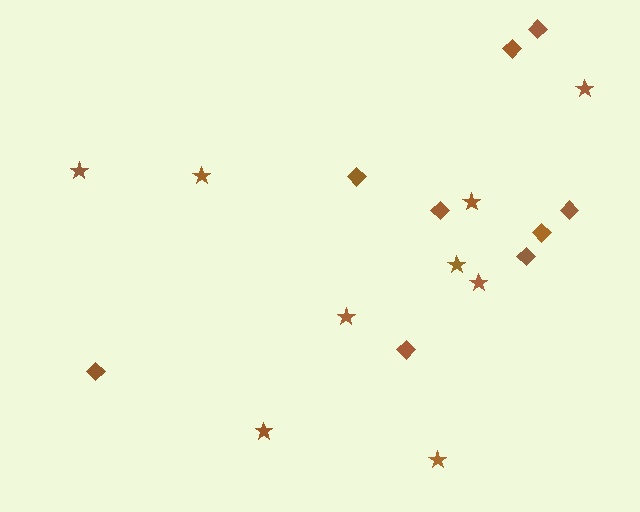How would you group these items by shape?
There are 2 groups: one group of diamonds (9) and one group of stars (9).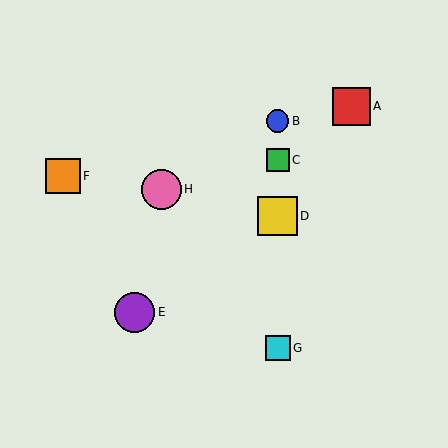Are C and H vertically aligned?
No, C is at x≈278 and H is at x≈161.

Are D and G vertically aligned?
Yes, both are at x≈278.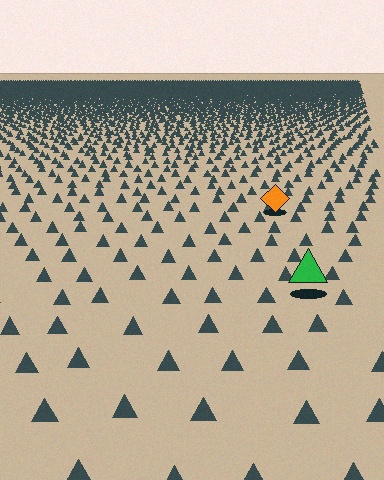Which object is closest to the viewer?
The green triangle is closest. The texture marks near it are larger and more spread out.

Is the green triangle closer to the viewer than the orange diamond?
Yes. The green triangle is closer — you can tell from the texture gradient: the ground texture is coarser near it.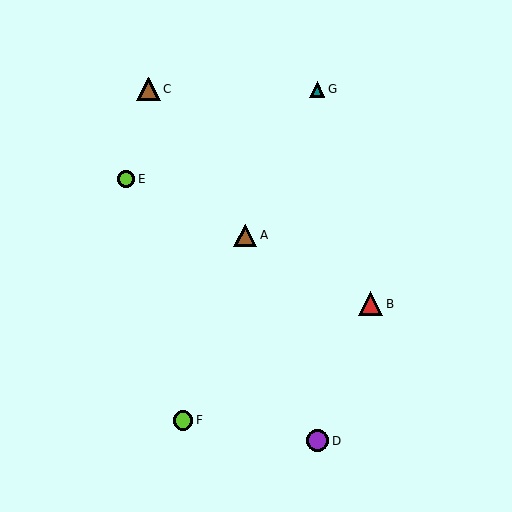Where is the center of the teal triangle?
The center of the teal triangle is at (317, 89).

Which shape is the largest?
The red triangle (labeled B) is the largest.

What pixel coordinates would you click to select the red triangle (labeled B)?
Click at (371, 304) to select the red triangle B.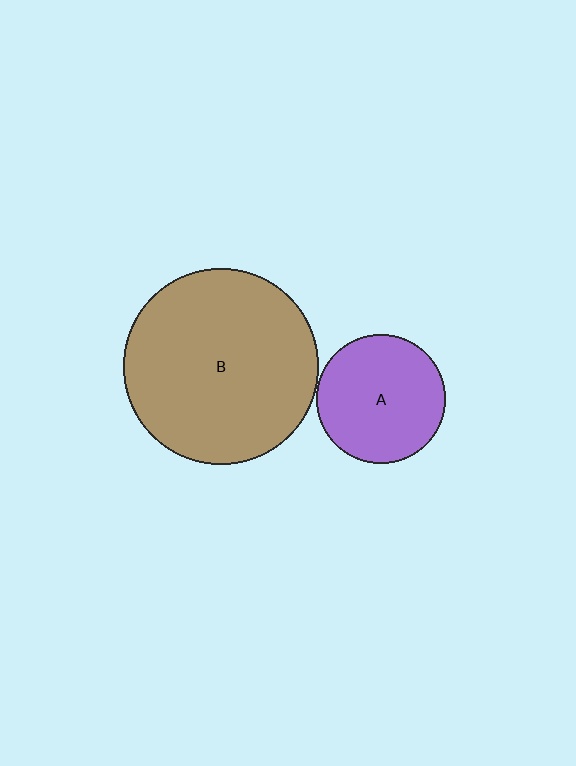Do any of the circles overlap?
No, none of the circles overlap.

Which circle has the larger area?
Circle B (brown).